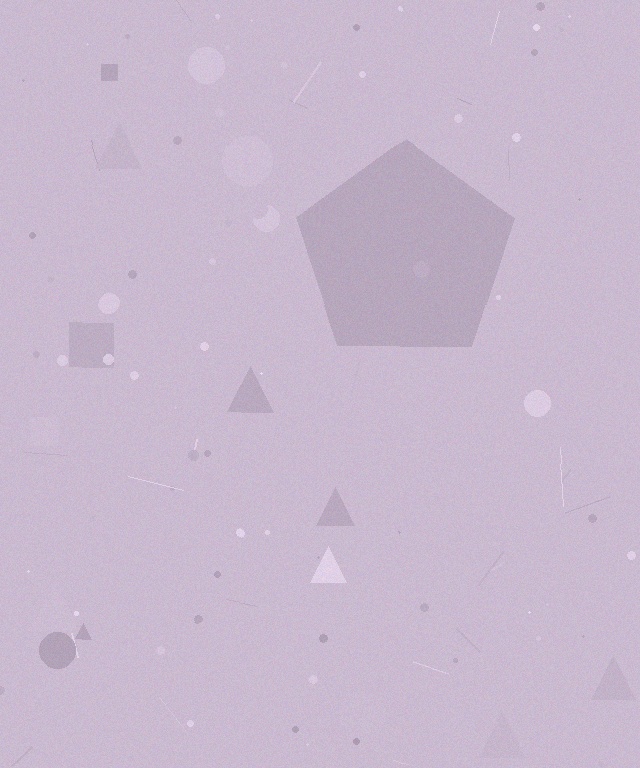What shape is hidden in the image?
A pentagon is hidden in the image.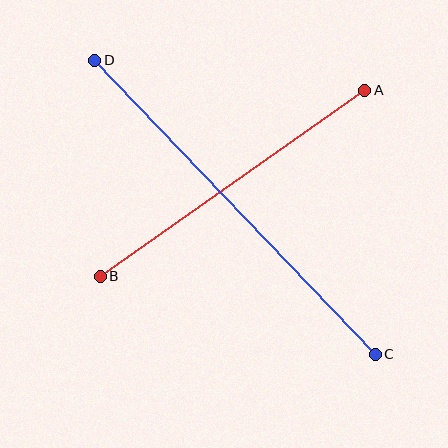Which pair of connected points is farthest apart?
Points C and D are farthest apart.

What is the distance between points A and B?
The distance is approximately 323 pixels.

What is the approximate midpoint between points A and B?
The midpoint is at approximately (232, 183) pixels.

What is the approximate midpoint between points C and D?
The midpoint is at approximately (235, 207) pixels.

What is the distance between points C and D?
The distance is approximately 406 pixels.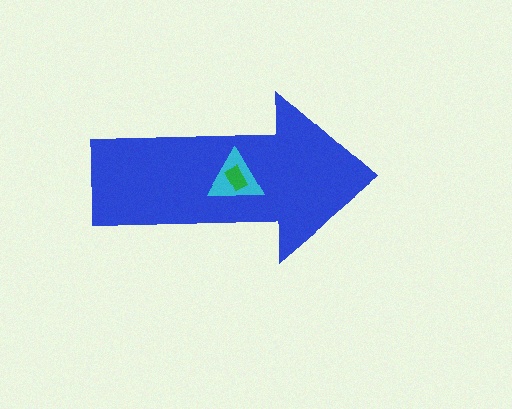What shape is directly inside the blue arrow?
The cyan triangle.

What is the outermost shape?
The blue arrow.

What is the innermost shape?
The green rectangle.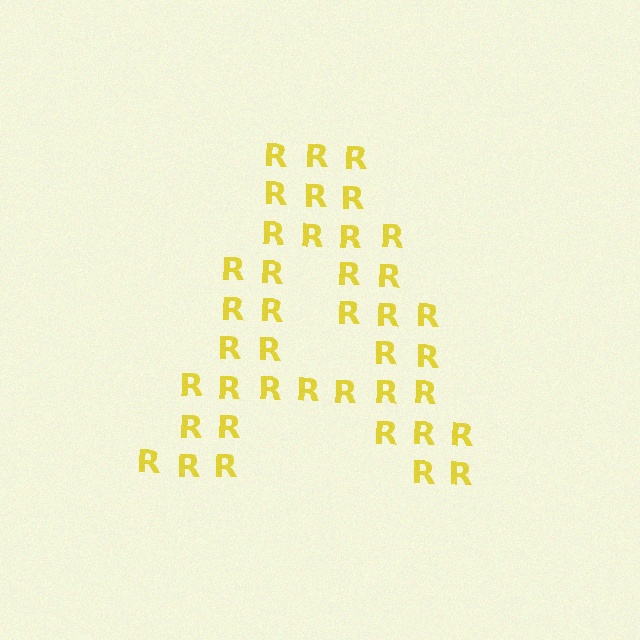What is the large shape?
The large shape is the letter A.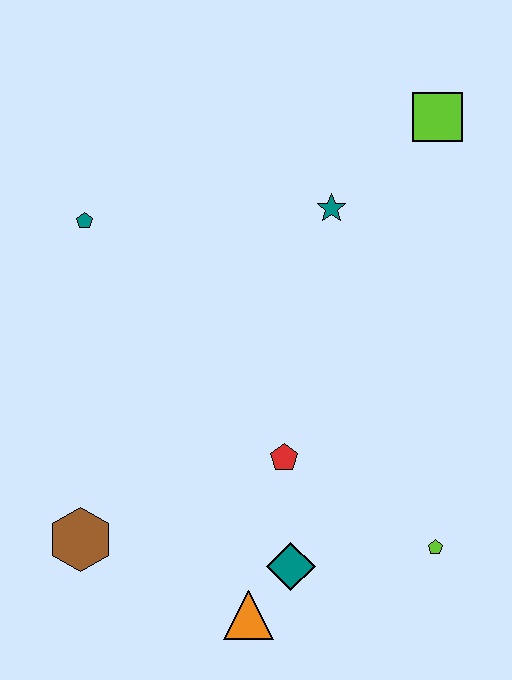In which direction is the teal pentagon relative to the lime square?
The teal pentagon is to the left of the lime square.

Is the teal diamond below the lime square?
Yes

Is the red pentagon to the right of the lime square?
No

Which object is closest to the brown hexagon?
The orange triangle is closest to the brown hexagon.